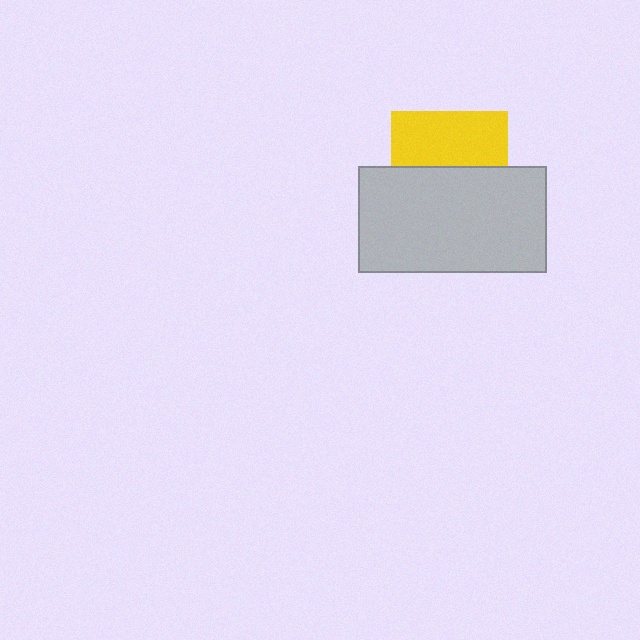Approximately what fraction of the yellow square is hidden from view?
Roughly 53% of the yellow square is hidden behind the light gray rectangle.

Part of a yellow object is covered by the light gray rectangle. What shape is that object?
It is a square.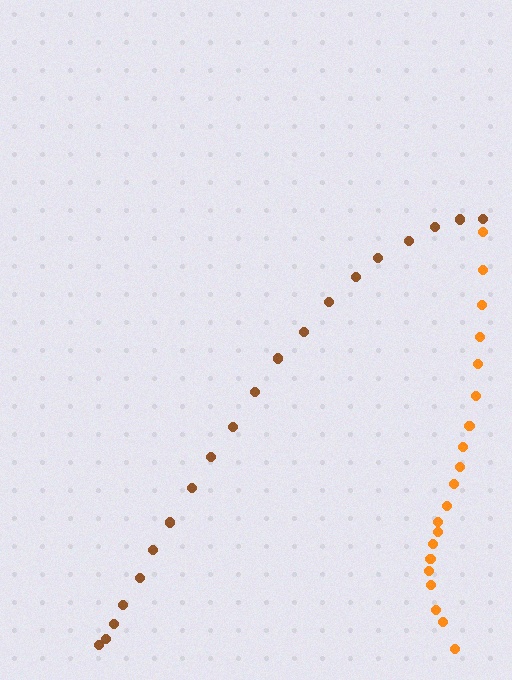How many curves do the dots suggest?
There are 2 distinct paths.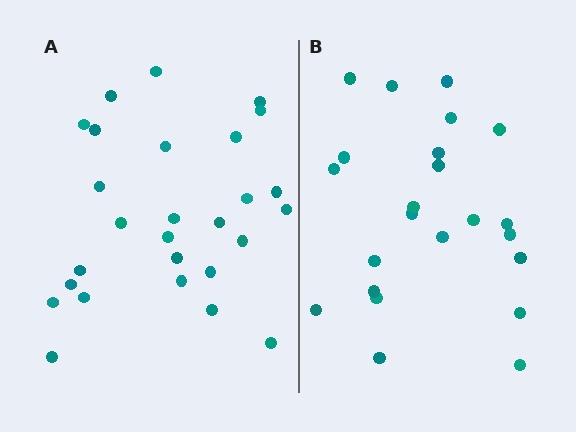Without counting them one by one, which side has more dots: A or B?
Region A (the left region) has more dots.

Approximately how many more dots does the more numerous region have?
Region A has about 4 more dots than region B.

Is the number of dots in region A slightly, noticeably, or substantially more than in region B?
Region A has only slightly more — the two regions are fairly close. The ratio is roughly 1.2 to 1.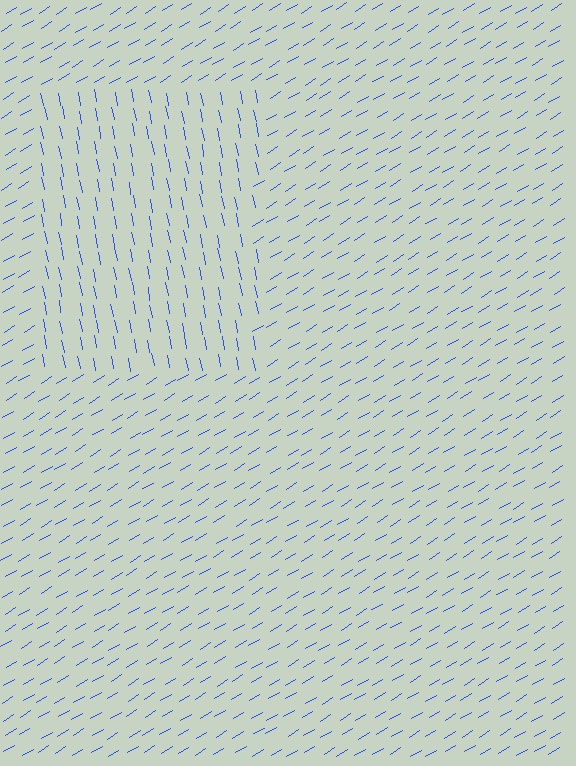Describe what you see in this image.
The image is filled with small blue line segments. A rectangle region in the image has lines oriented differently from the surrounding lines, creating a visible texture boundary.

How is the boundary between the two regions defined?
The boundary is defined purely by a change in line orientation (approximately 70 degrees difference). All lines are the same color and thickness.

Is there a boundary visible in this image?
Yes, there is a texture boundary formed by a change in line orientation.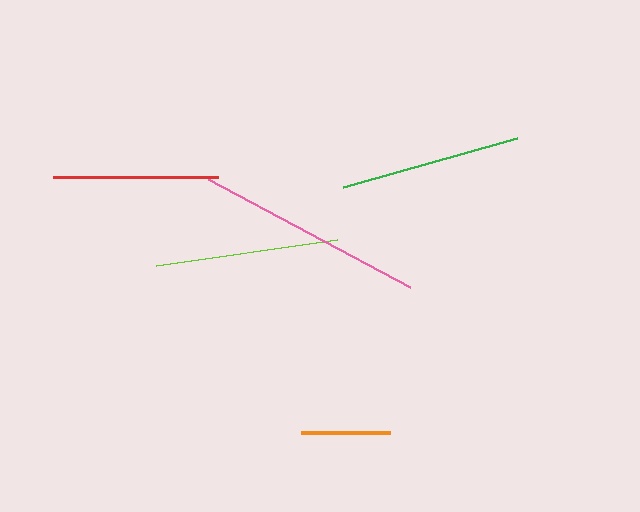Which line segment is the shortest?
The orange line is the shortest at approximately 89 pixels.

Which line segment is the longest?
The pink line is the longest at approximately 229 pixels.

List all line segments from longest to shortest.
From longest to shortest: pink, lime, green, red, orange.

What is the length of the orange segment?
The orange segment is approximately 89 pixels long.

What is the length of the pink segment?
The pink segment is approximately 229 pixels long.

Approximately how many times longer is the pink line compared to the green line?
The pink line is approximately 1.3 times the length of the green line.